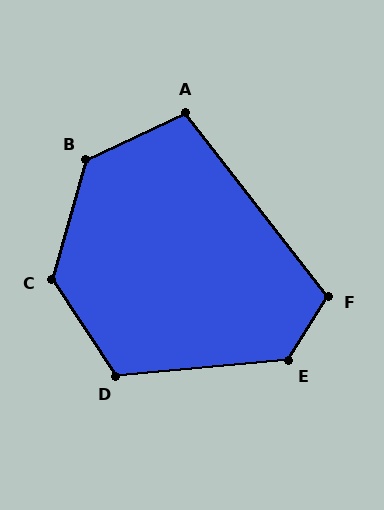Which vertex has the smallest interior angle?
A, at approximately 102 degrees.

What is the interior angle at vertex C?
Approximately 130 degrees (obtuse).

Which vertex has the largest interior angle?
B, at approximately 131 degrees.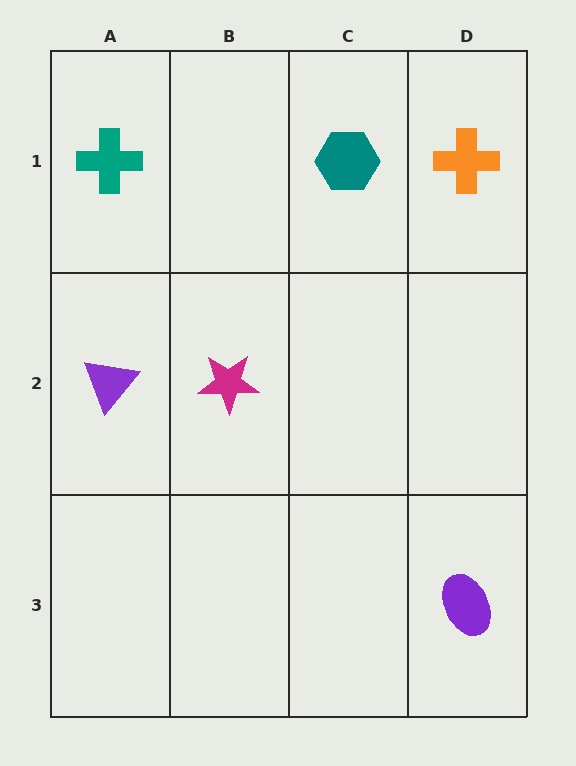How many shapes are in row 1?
3 shapes.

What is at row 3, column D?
A purple ellipse.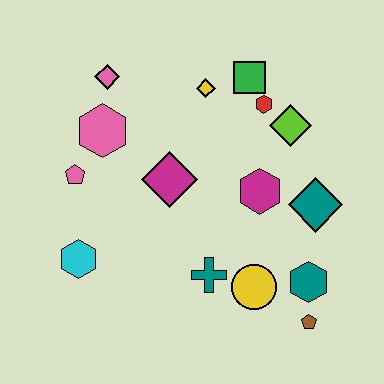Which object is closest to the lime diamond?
The red hexagon is closest to the lime diamond.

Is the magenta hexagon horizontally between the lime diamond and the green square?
Yes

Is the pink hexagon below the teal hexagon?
No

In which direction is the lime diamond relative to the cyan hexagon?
The lime diamond is to the right of the cyan hexagon.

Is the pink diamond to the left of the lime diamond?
Yes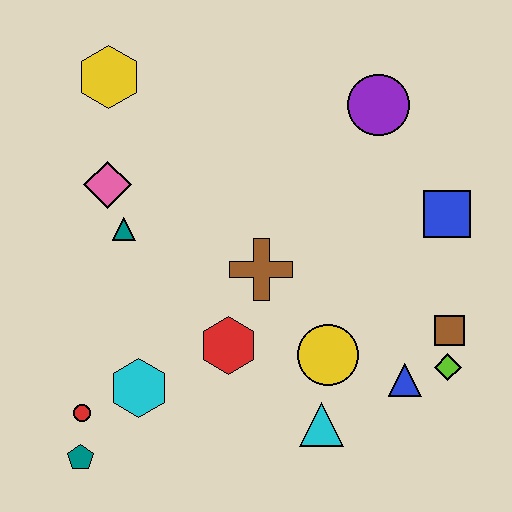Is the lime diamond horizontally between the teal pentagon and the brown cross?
No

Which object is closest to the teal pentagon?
The red circle is closest to the teal pentagon.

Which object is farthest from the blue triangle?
The yellow hexagon is farthest from the blue triangle.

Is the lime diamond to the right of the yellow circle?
Yes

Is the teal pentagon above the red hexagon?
No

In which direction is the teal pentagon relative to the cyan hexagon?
The teal pentagon is below the cyan hexagon.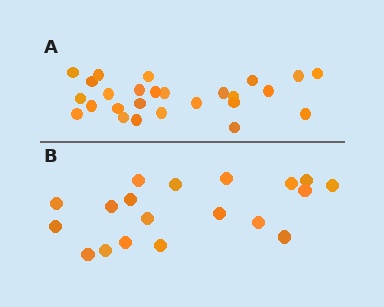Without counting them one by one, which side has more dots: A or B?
Region A (the top region) has more dots.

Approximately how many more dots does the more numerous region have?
Region A has roughly 8 or so more dots than region B.